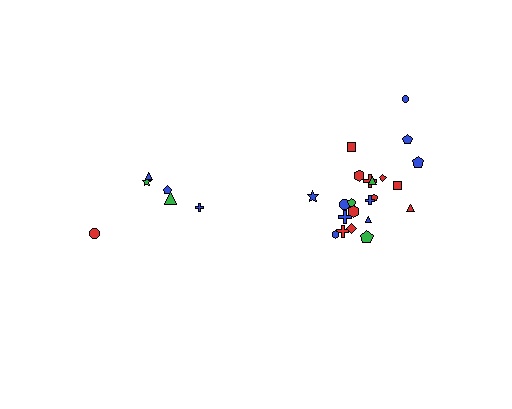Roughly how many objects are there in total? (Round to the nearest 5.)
Roughly 30 objects in total.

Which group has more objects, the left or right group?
The right group.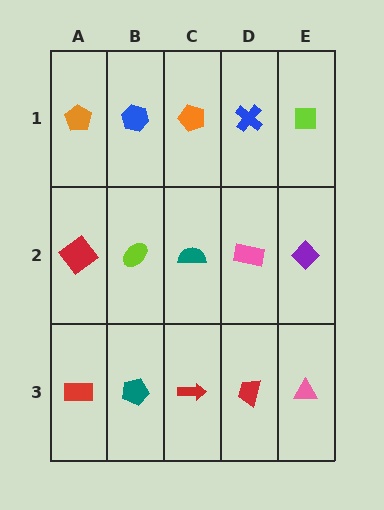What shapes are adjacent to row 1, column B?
A lime ellipse (row 2, column B), an orange pentagon (row 1, column A), an orange pentagon (row 1, column C).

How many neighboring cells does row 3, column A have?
2.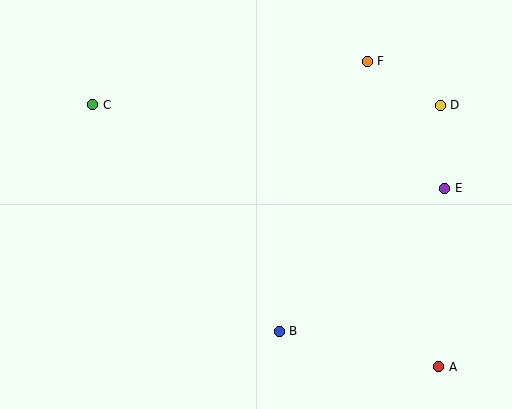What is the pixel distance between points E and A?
The distance between E and A is 178 pixels.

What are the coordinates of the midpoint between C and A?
The midpoint between C and A is at (266, 236).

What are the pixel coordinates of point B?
Point B is at (279, 331).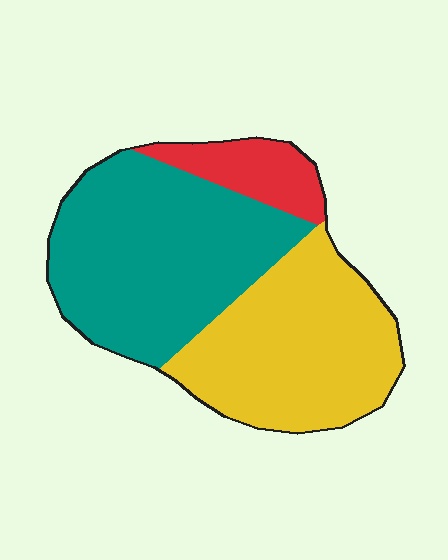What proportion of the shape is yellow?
Yellow covers 41% of the shape.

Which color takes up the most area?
Teal, at roughly 50%.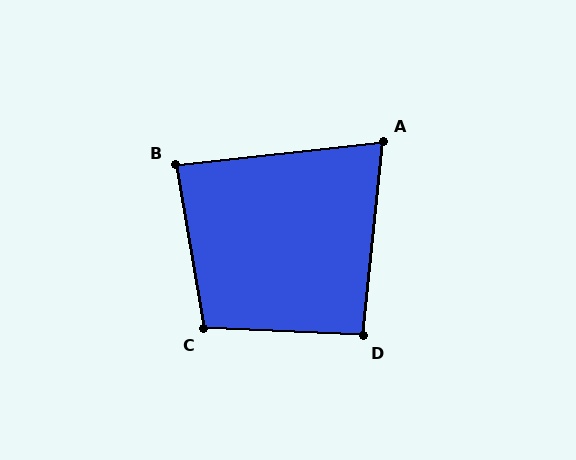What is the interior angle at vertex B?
Approximately 87 degrees (approximately right).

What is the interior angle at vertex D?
Approximately 93 degrees (approximately right).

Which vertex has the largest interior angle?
C, at approximately 102 degrees.